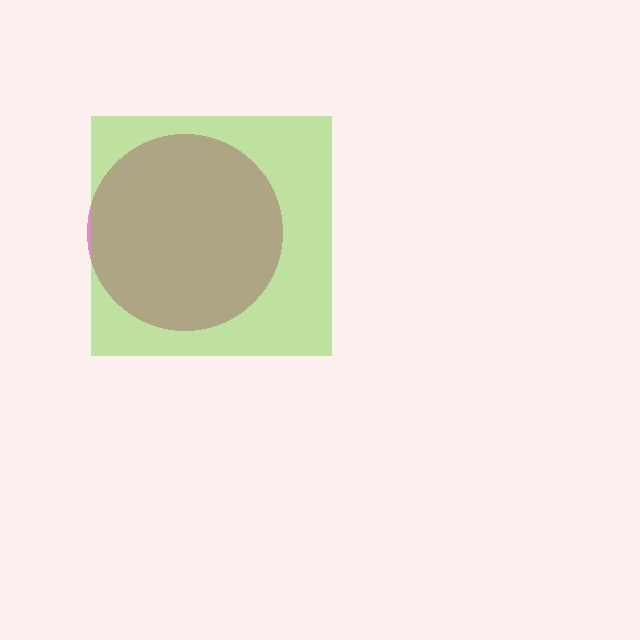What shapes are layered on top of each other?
The layered shapes are: a magenta circle, a lime square.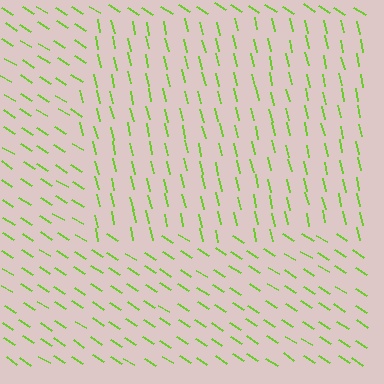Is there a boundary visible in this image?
Yes, there is a texture boundary formed by a change in line orientation.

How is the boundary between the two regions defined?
The boundary is defined purely by a change in line orientation (approximately 45 degrees difference). All lines are the same color and thickness.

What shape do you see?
I see a rectangle.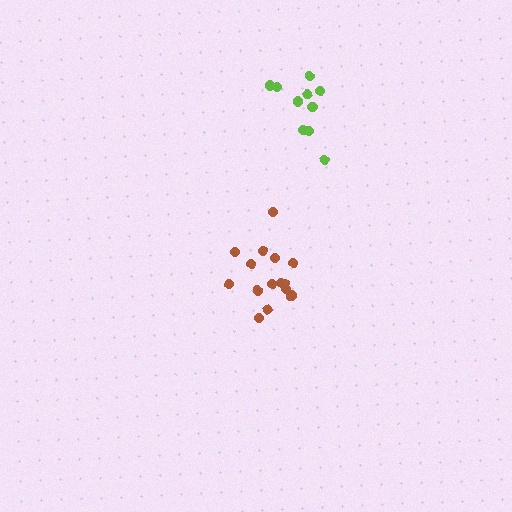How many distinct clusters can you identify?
There are 2 distinct clusters.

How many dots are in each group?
Group 1: 15 dots, Group 2: 10 dots (25 total).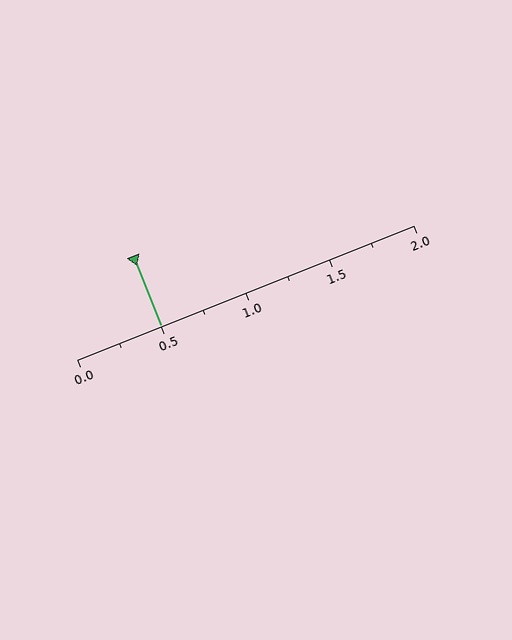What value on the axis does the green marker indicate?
The marker indicates approximately 0.5.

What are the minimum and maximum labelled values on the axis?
The axis runs from 0.0 to 2.0.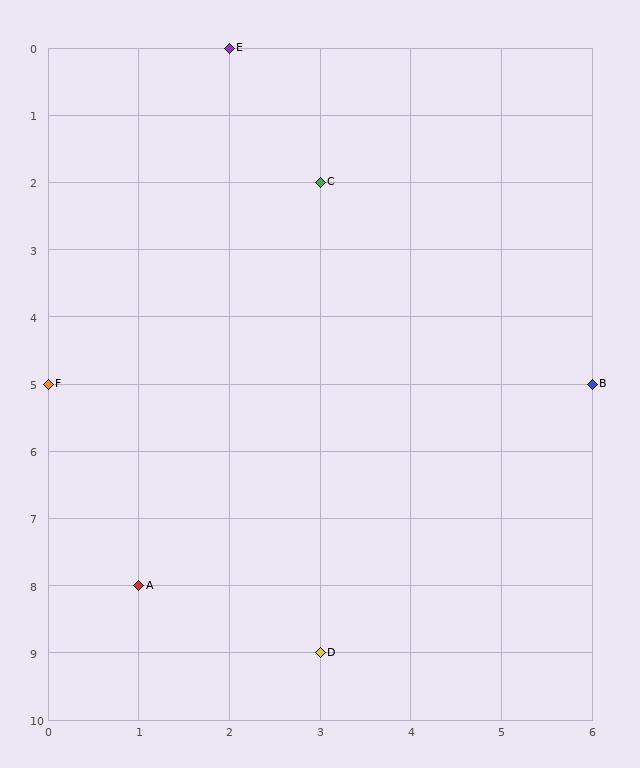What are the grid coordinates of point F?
Point F is at grid coordinates (0, 5).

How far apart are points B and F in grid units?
Points B and F are 6 columns apart.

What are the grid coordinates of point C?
Point C is at grid coordinates (3, 2).